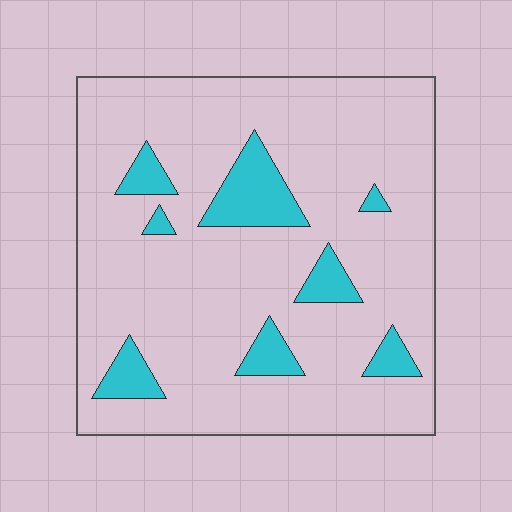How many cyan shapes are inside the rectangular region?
8.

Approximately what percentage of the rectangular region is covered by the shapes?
Approximately 15%.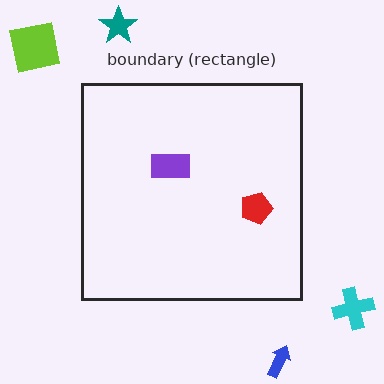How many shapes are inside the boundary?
2 inside, 4 outside.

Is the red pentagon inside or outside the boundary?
Inside.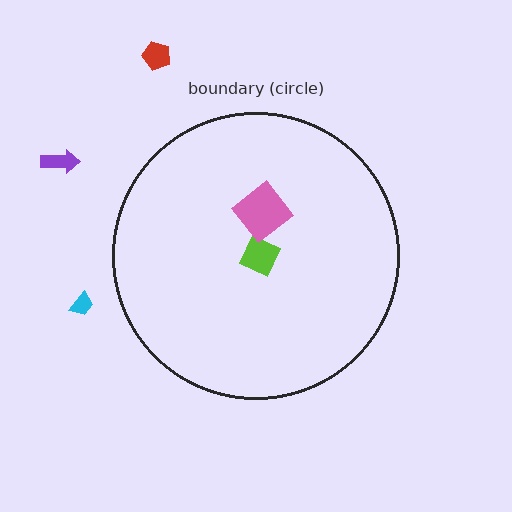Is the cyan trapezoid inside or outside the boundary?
Outside.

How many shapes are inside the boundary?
2 inside, 3 outside.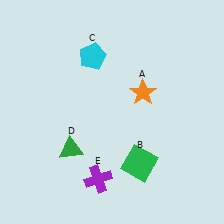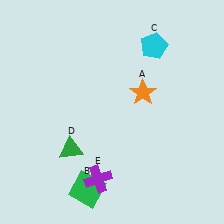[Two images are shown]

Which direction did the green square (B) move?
The green square (B) moved left.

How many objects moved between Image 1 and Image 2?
2 objects moved between the two images.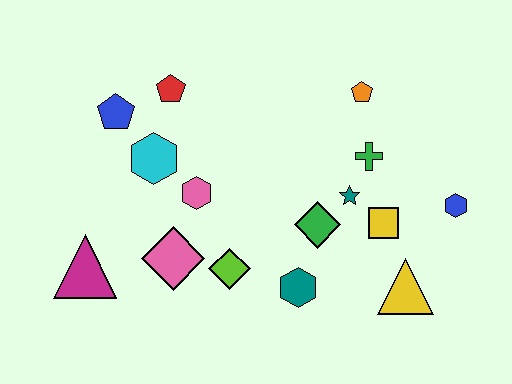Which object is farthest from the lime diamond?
The blue hexagon is farthest from the lime diamond.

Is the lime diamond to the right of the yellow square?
No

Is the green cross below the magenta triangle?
No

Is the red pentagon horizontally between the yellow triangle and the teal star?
No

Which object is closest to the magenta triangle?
The pink diamond is closest to the magenta triangle.